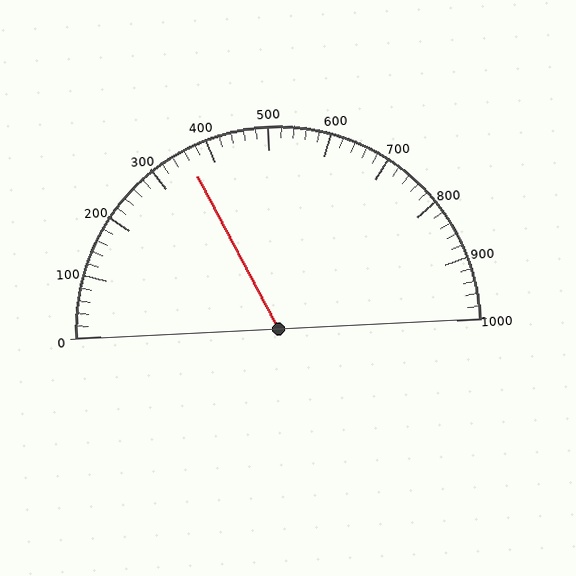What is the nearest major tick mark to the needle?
The nearest major tick mark is 400.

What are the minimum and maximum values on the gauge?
The gauge ranges from 0 to 1000.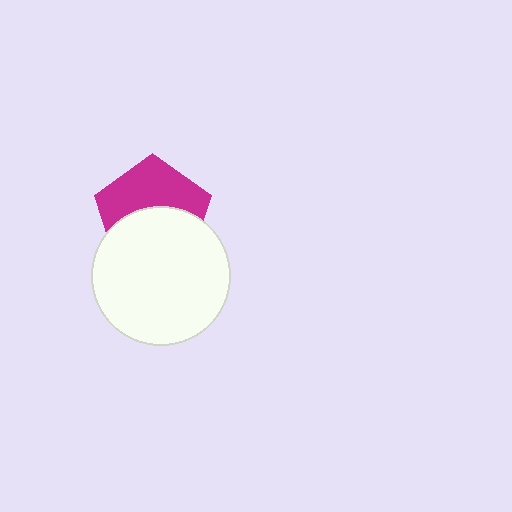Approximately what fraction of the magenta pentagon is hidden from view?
Roughly 51% of the magenta pentagon is hidden behind the white circle.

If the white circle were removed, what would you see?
You would see the complete magenta pentagon.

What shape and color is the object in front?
The object in front is a white circle.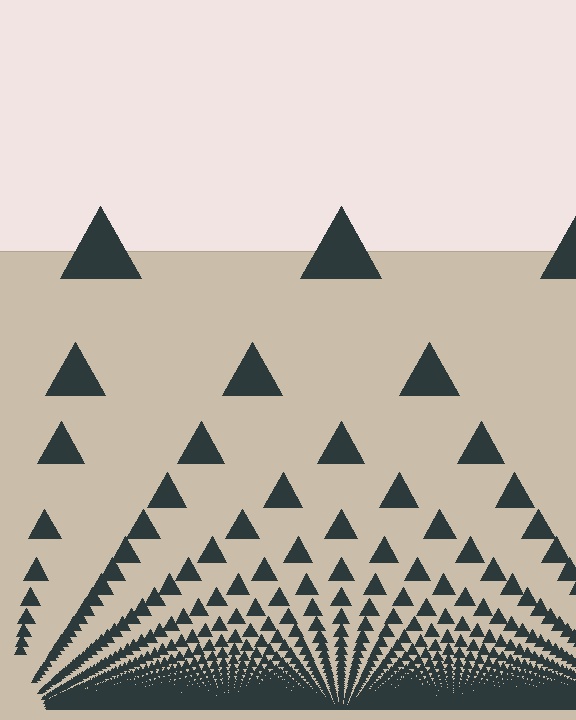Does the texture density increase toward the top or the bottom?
Density increases toward the bottom.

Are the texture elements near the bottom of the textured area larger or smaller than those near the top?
Smaller. The gradient is inverted — elements near the bottom are smaller and denser.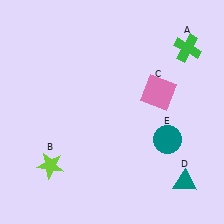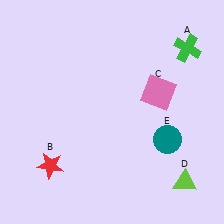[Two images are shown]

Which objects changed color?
B changed from lime to red. D changed from teal to lime.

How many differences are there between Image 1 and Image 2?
There are 2 differences between the two images.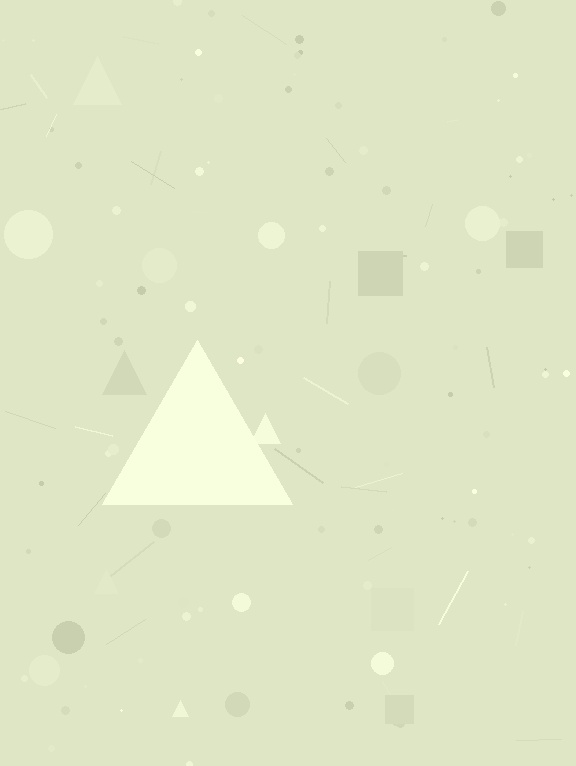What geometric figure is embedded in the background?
A triangle is embedded in the background.